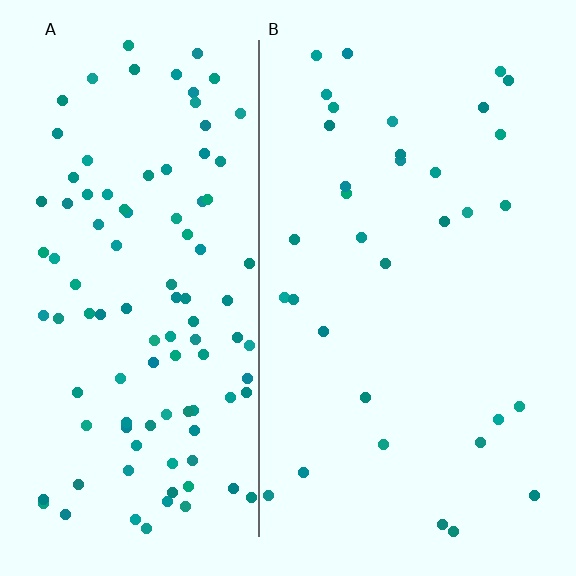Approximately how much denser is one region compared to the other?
Approximately 3.1× — region A over region B.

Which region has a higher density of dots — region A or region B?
A (the left).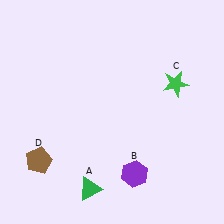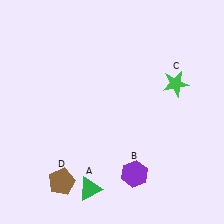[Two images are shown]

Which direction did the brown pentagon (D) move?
The brown pentagon (D) moved right.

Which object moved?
The brown pentagon (D) moved right.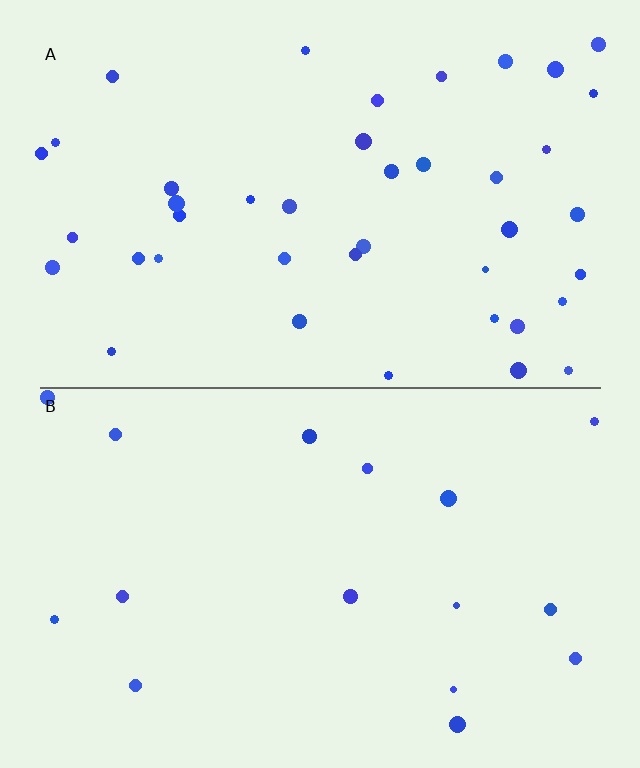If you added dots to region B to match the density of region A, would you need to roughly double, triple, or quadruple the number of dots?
Approximately triple.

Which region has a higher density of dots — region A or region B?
A (the top).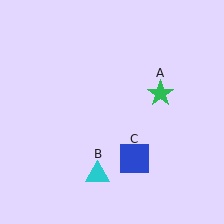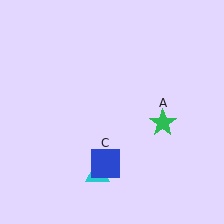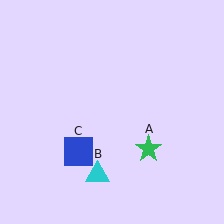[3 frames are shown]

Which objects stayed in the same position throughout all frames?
Cyan triangle (object B) remained stationary.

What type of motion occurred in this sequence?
The green star (object A), blue square (object C) rotated clockwise around the center of the scene.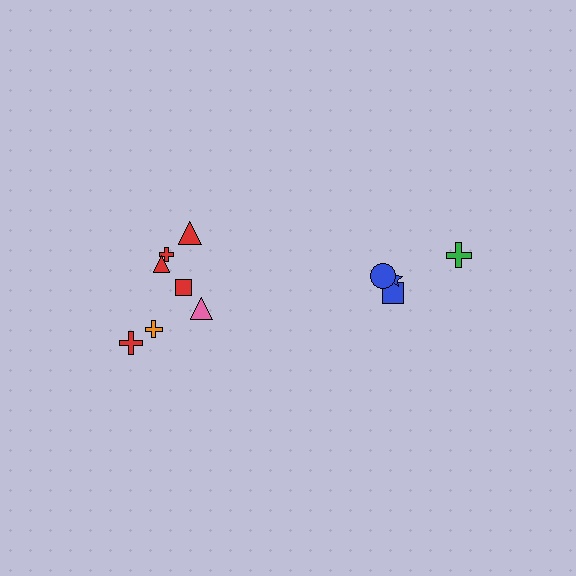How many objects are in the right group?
There are 4 objects.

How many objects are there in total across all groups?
There are 11 objects.